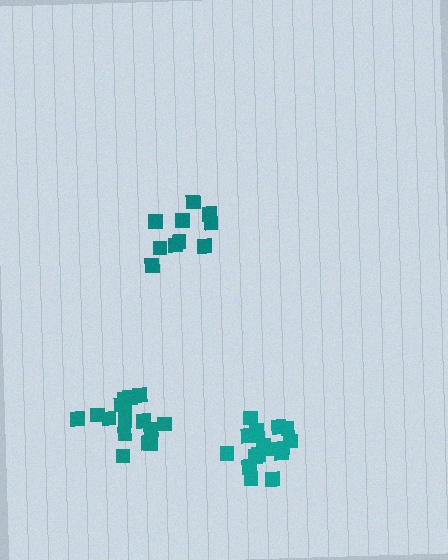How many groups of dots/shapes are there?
There are 3 groups.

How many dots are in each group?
Group 1: 10 dots, Group 2: 16 dots, Group 3: 16 dots (42 total).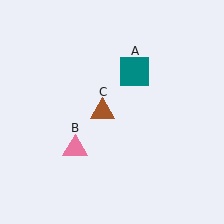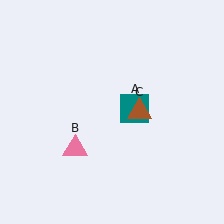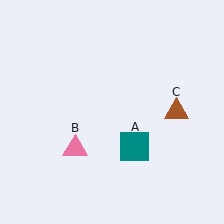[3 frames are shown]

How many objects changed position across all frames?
2 objects changed position: teal square (object A), brown triangle (object C).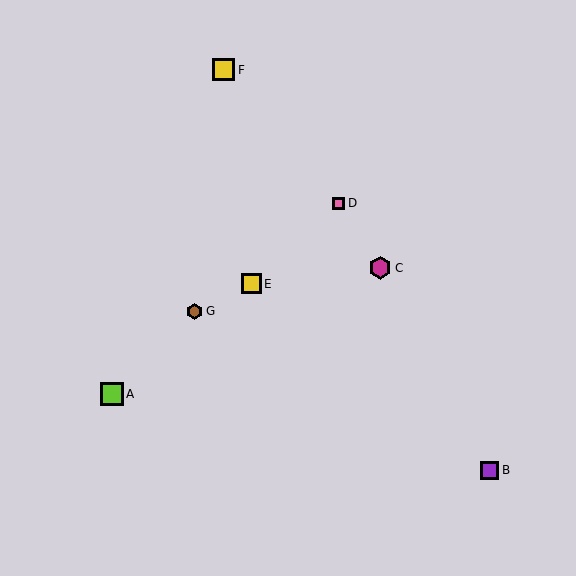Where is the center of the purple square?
The center of the purple square is at (490, 470).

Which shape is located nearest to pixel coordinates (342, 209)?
The pink square (labeled D) at (338, 203) is nearest to that location.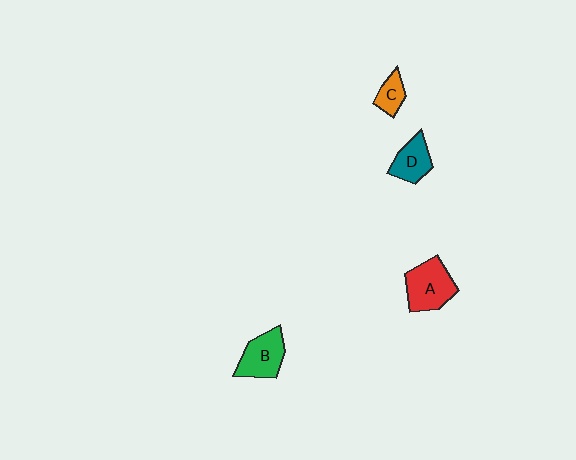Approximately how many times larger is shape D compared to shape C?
Approximately 1.5 times.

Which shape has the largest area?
Shape A (red).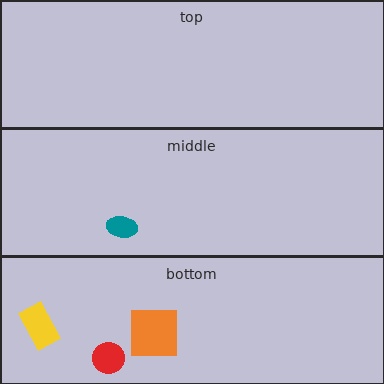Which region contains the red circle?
The bottom region.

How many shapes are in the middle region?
1.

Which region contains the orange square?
The bottom region.